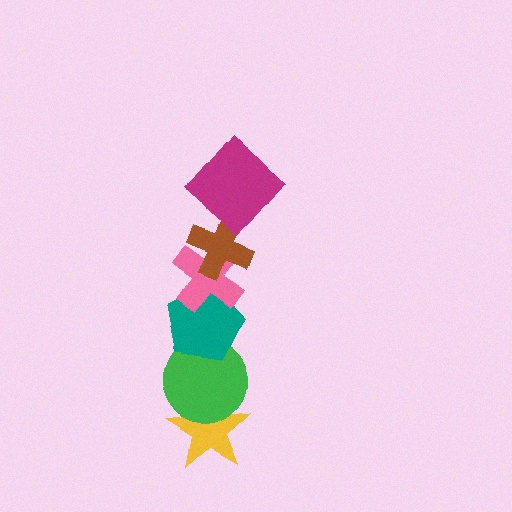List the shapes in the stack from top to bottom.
From top to bottom: the magenta diamond, the brown cross, the pink cross, the teal pentagon, the green circle, the yellow star.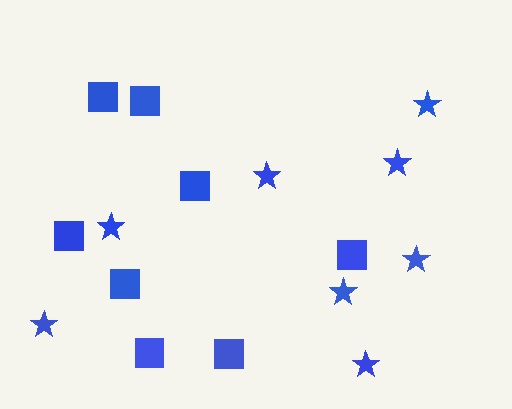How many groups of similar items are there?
There are 2 groups: one group of squares (8) and one group of stars (8).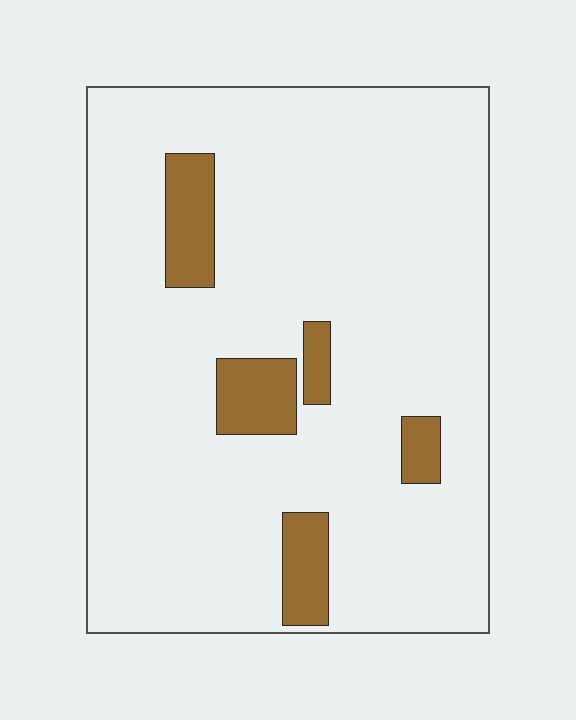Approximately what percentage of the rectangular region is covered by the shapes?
Approximately 10%.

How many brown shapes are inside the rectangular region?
5.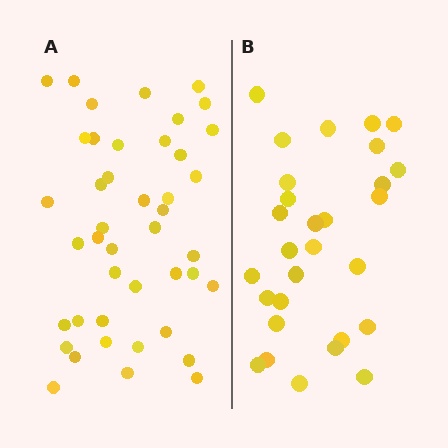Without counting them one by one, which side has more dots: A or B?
Region A (the left region) has more dots.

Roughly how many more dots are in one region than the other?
Region A has approximately 15 more dots than region B.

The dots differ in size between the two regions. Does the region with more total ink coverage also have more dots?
No. Region B has more total ink coverage because its dots are larger, but region A actually contains more individual dots. Total area can be misleading — the number of items is what matters here.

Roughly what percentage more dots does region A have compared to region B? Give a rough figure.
About 50% more.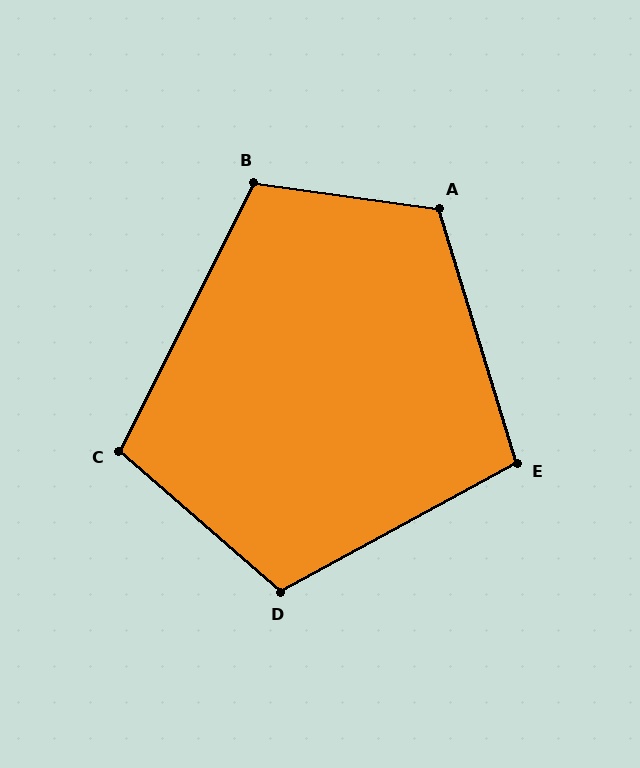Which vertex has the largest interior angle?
A, at approximately 115 degrees.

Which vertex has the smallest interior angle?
E, at approximately 102 degrees.